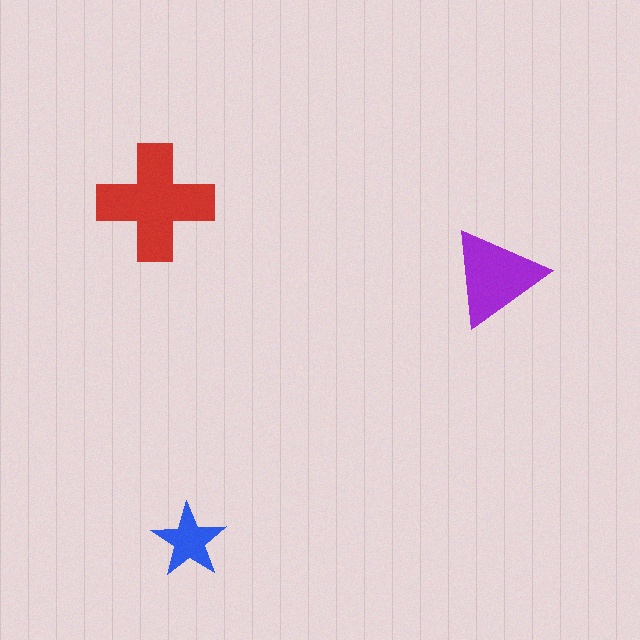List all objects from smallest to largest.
The blue star, the purple triangle, the red cross.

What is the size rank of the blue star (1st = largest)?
3rd.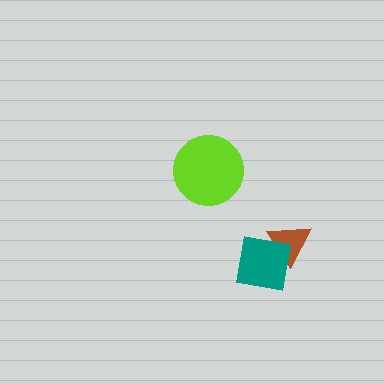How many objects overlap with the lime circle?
0 objects overlap with the lime circle.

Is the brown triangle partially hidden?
Yes, it is partially covered by another shape.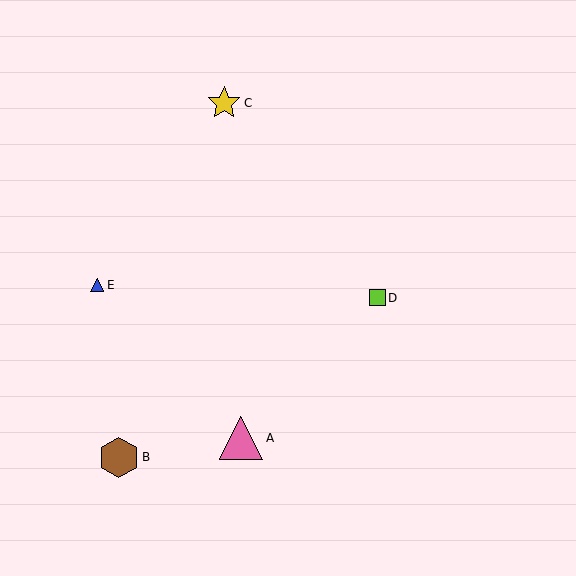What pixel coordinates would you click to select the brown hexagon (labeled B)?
Click at (119, 457) to select the brown hexagon B.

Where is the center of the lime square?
The center of the lime square is at (377, 298).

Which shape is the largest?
The pink triangle (labeled A) is the largest.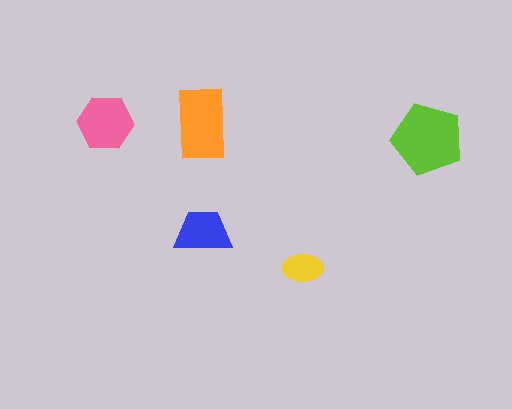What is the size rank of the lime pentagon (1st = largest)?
1st.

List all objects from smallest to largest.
The yellow ellipse, the blue trapezoid, the pink hexagon, the orange rectangle, the lime pentagon.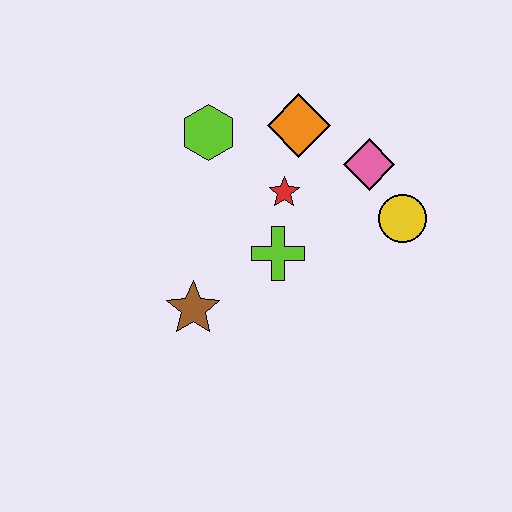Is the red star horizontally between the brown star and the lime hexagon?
No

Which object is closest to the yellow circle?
The pink diamond is closest to the yellow circle.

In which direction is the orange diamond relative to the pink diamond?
The orange diamond is to the left of the pink diamond.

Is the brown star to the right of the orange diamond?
No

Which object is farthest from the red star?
The brown star is farthest from the red star.